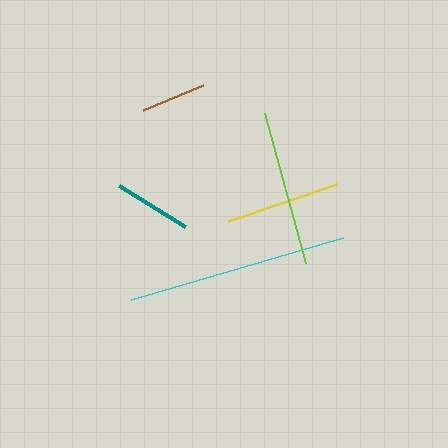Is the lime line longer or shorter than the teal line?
The lime line is longer than the teal line.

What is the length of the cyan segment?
The cyan segment is approximately 221 pixels long.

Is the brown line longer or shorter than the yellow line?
The yellow line is longer than the brown line.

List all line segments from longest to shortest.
From longest to shortest: cyan, lime, yellow, teal, brown.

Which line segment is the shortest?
The brown line is the shortest at approximately 65 pixels.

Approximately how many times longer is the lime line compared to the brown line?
The lime line is approximately 2.4 times the length of the brown line.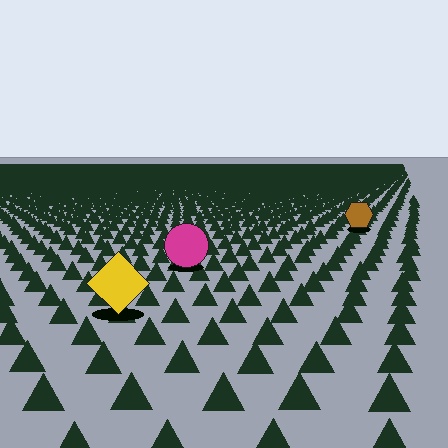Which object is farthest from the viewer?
The brown hexagon is farthest from the viewer. It appears smaller and the ground texture around it is denser.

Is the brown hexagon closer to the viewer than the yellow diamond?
No. The yellow diamond is closer — you can tell from the texture gradient: the ground texture is coarser near it.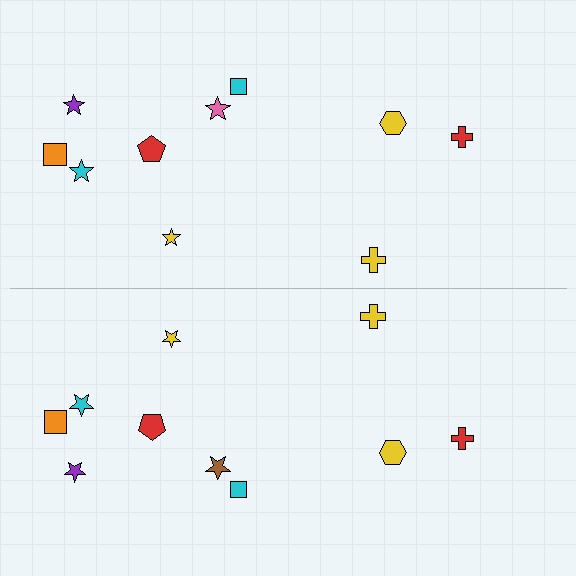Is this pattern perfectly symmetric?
No, the pattern is not perfectly symmetric. The brown star on the bottom side breaks the symmetry — its mirror counterpart is pink.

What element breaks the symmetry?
The brown star on the bottom side breaks the symmetry — its mirror counterpart is pink.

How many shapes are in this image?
There are 20 shapes in this image.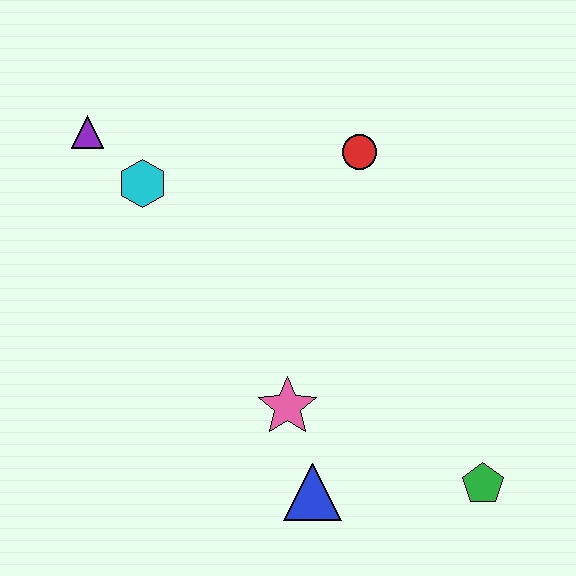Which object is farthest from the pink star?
The purple triangle is farthest from the pink star.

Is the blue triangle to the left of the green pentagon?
Yes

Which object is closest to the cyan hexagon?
The purple triangle is closest to the cyan hexagon.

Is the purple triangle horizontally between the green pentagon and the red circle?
No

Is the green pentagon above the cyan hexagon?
No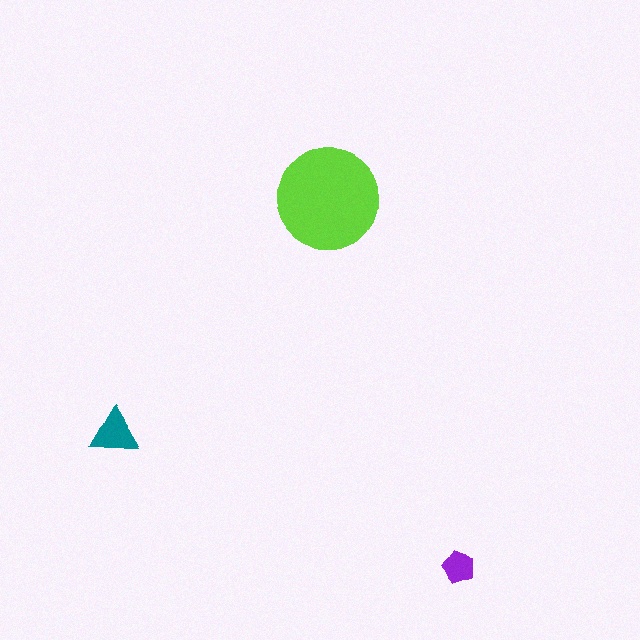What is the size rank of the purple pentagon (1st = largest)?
3rd.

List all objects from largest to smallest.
The lime circle, the teal triangle, the purple pentagon.